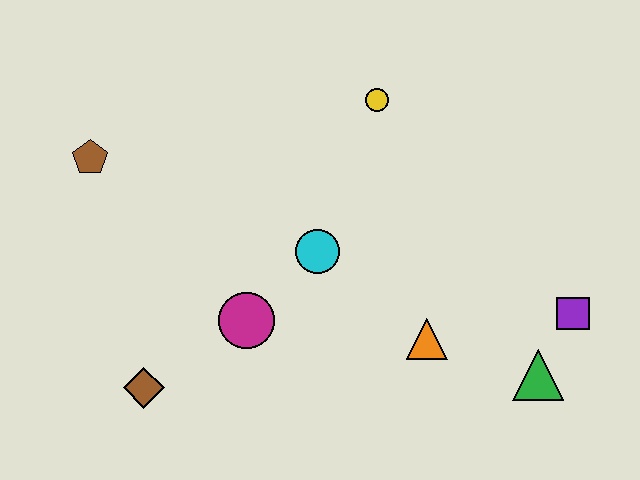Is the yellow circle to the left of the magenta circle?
No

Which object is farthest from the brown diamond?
The purple square is farthest from the brown diamond.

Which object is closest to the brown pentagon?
The magenta circle is closest to the brown pentagon.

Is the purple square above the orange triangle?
Yes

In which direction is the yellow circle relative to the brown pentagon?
The yellow circle is to the right of the brown pentagon.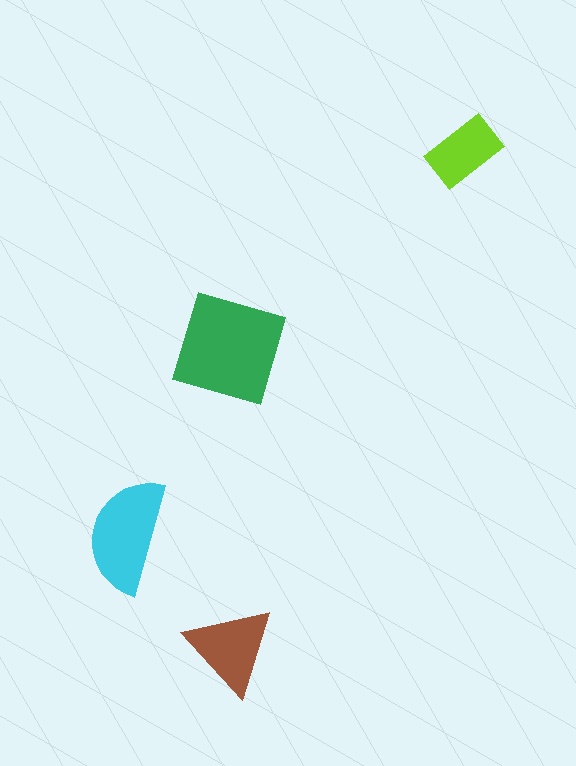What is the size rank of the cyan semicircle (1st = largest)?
2nd.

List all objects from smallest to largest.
The lime rectangle, the brown triangle, the cyan semicircle, the green diamond.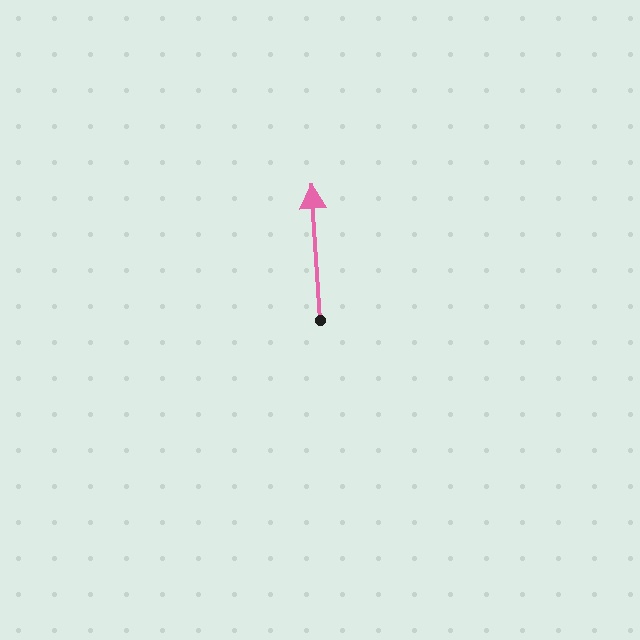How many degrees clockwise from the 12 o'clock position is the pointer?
Approximately 356 degrees.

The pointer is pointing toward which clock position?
Roughly 12 o'clock.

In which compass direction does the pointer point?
North.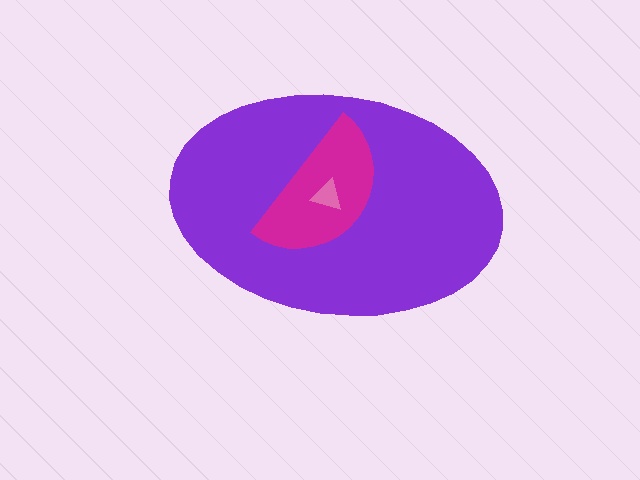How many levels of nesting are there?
3.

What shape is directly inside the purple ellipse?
The magenta semicircle.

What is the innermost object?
The pink triangle.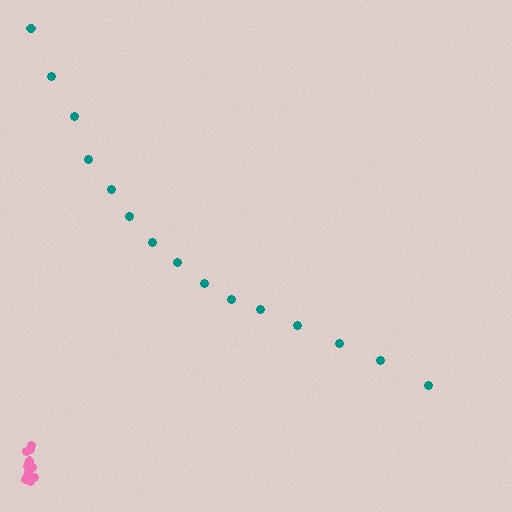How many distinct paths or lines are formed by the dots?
There are 2 distinct paths.